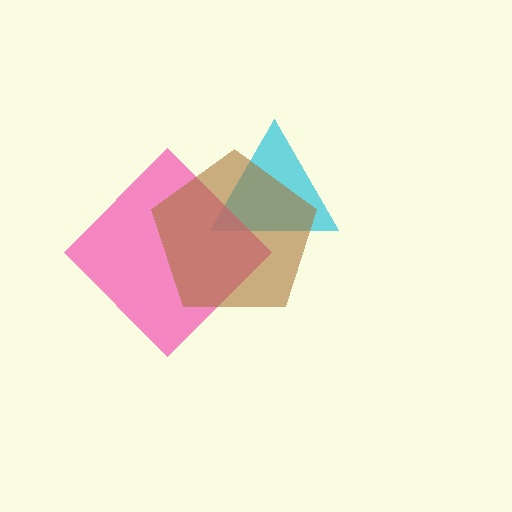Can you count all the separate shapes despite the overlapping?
Yes, there are 3 separate shapes.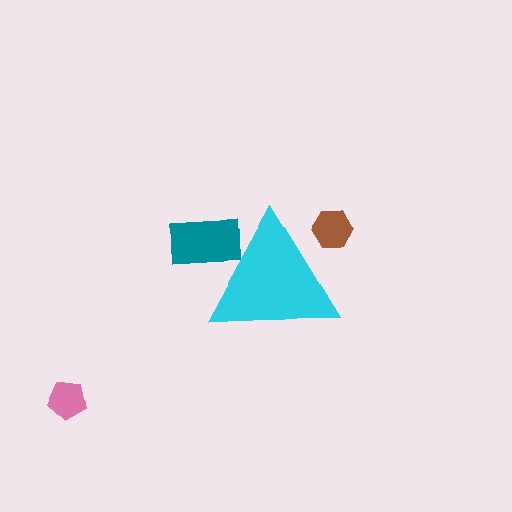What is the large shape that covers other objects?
A cyan triangle.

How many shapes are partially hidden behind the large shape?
2 shapes are partially hidden.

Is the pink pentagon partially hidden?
No, the pink pentagon is fully visible.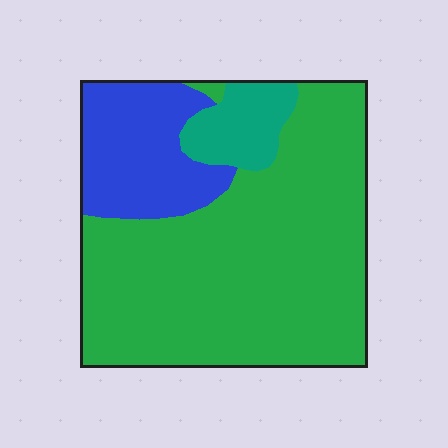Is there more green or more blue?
Green.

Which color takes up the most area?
Green, at roughly 70%.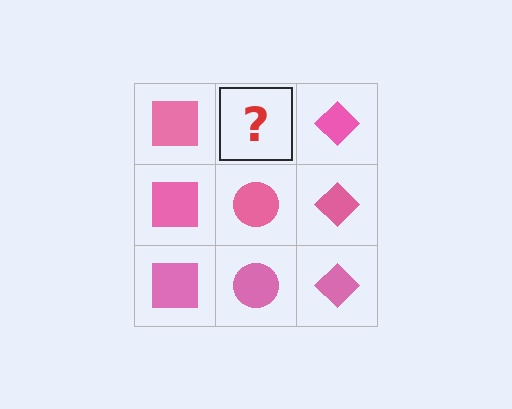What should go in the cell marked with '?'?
The missing cell should contain a pink circle.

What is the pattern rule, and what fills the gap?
The rule is that each column has a consistent shape. The gap should be filled with a pink circle.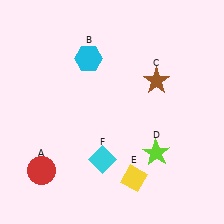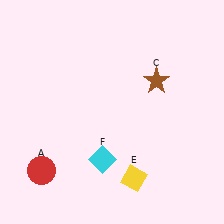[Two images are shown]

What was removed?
The cyan hexagon (B), the lime star (D) were removed in Image 2.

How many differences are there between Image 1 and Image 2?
There are 2 differences between the two images.